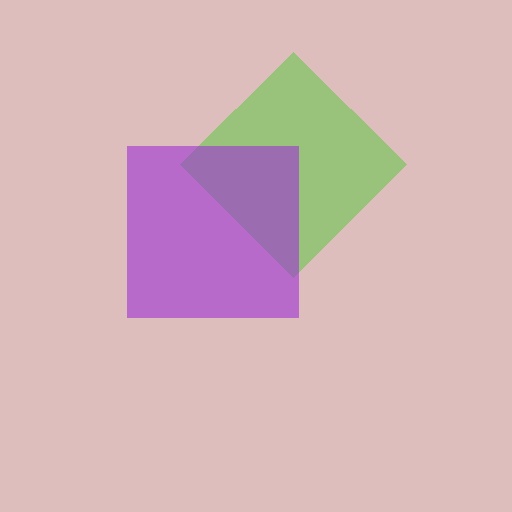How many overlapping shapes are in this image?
There are 2 overlapping shapes in the image.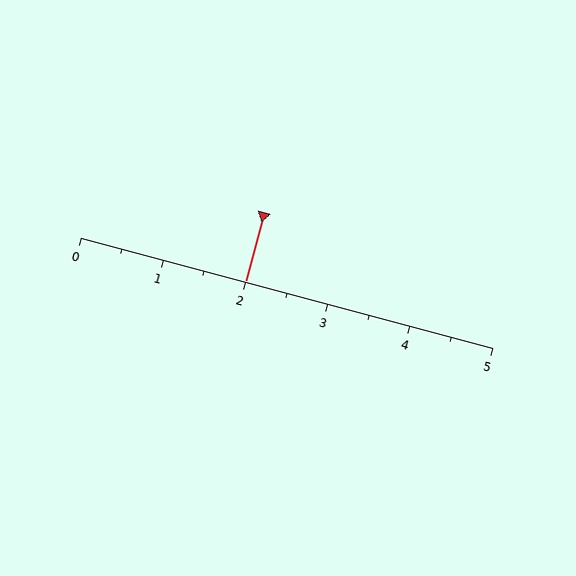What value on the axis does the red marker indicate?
The marker indicates approximately 2.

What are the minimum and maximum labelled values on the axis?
The axis runs from 0 to 5.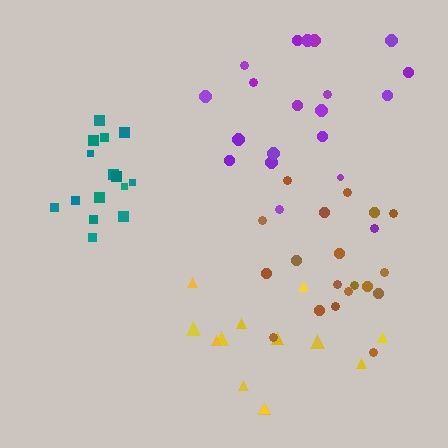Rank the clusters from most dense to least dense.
teal, brown, purple, yellow.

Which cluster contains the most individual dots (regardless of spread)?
Purple (20).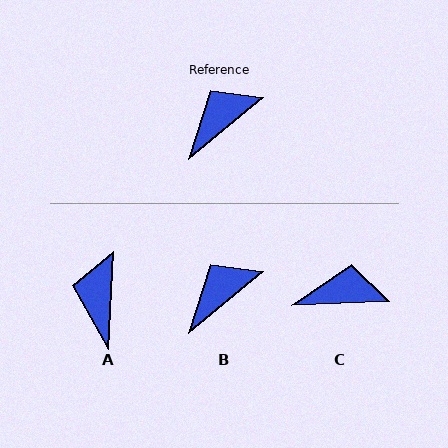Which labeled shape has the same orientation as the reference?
B.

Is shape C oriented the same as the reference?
No, it is off by about 38 degrees.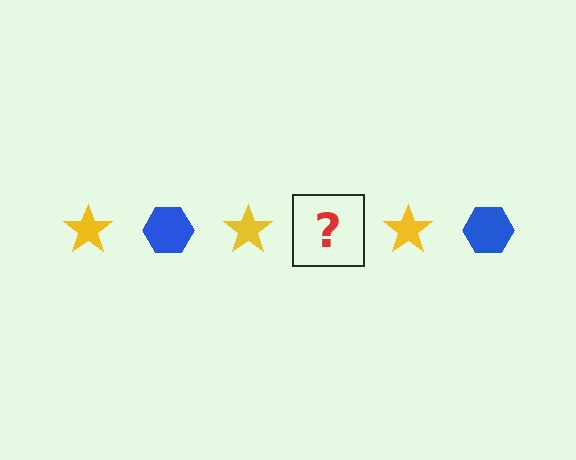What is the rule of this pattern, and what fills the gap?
The rule is that the pattern alternates between yellow star and blue hexagon. The gap should be filled with a blue hexagon.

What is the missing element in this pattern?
The missing element is a blue hexagon.